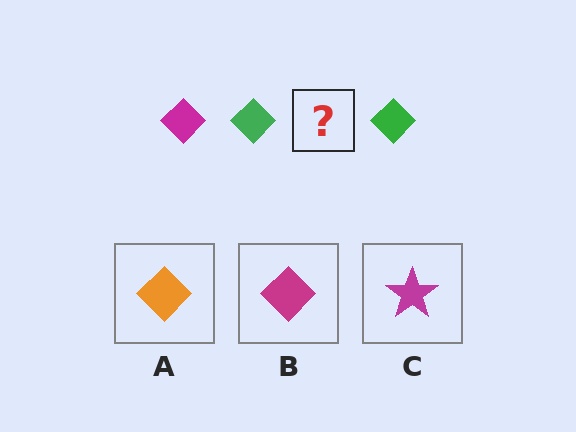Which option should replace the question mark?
Option B.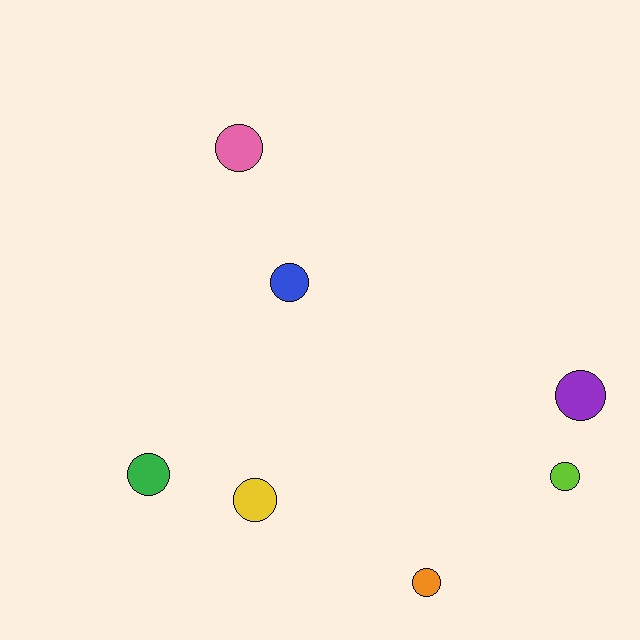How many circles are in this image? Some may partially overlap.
There are 7 circles.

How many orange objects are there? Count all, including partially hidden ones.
There is 1 orange object.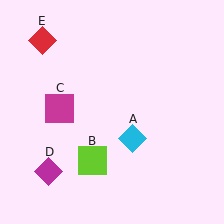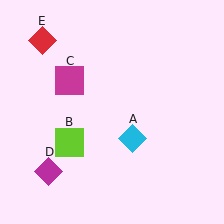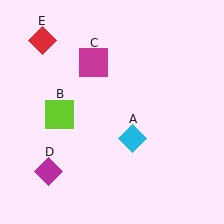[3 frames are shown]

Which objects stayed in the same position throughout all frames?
Cyan diamond (object A) and magenta diamond (object D) and red diamond (object E) remained stationary.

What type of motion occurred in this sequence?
The lime square (object B), magenta square (object C) rotated clockwise around the center of the scene.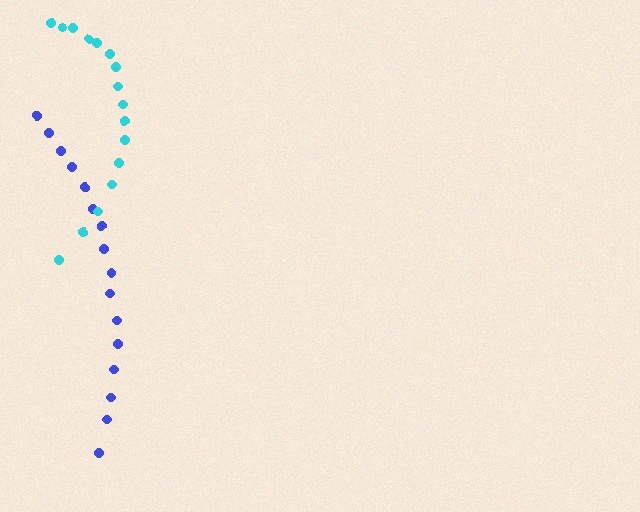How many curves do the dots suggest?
There are 2 distinct paths.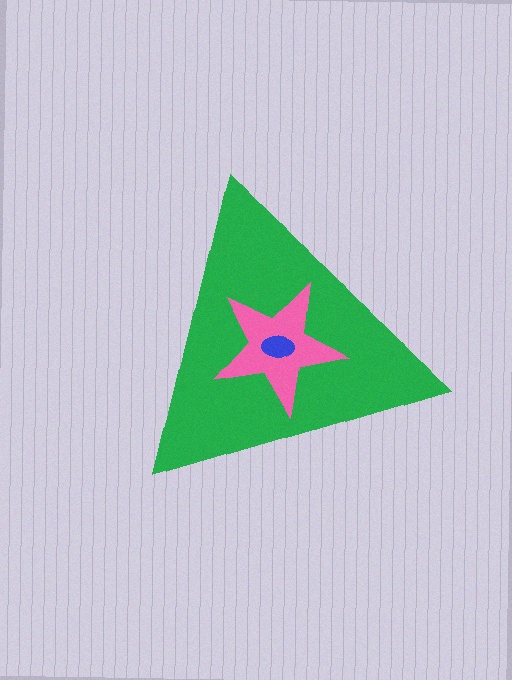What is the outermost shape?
The green triangle.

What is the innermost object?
The blue ellipse.